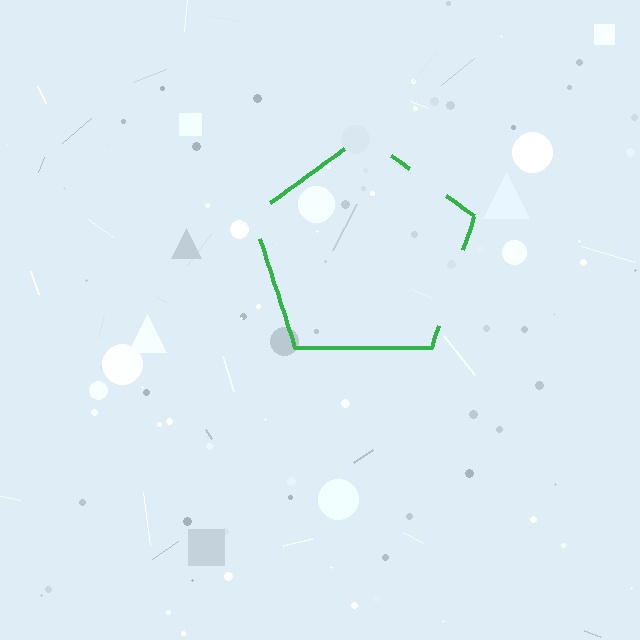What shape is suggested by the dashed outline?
The dashed outline suggests a pentagon.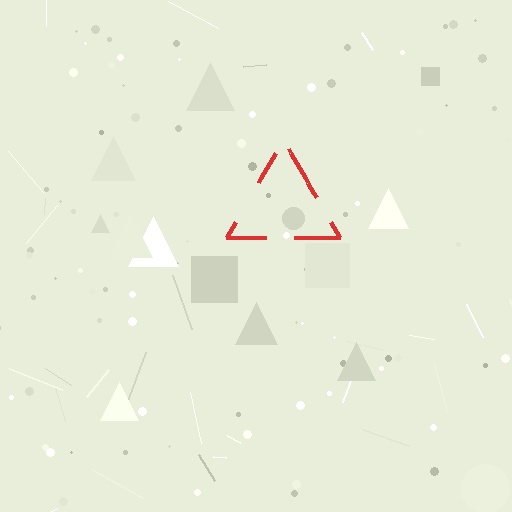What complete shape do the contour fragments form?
The contour fragments form a triangle.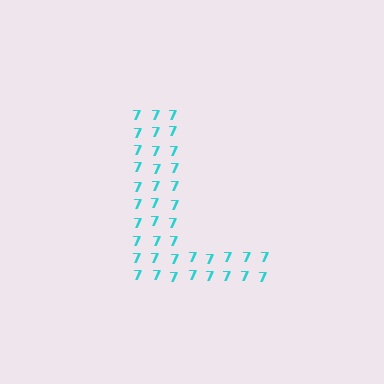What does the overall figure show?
The overall figure shows the letter L.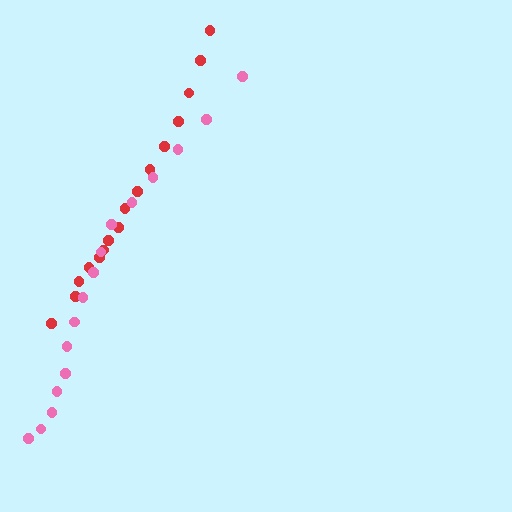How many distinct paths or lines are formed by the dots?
There are 2 distinct paths.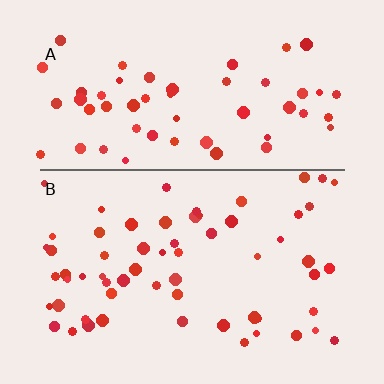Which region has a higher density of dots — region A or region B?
B (the bottom).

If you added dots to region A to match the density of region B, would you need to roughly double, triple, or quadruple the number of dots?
Approximately double.